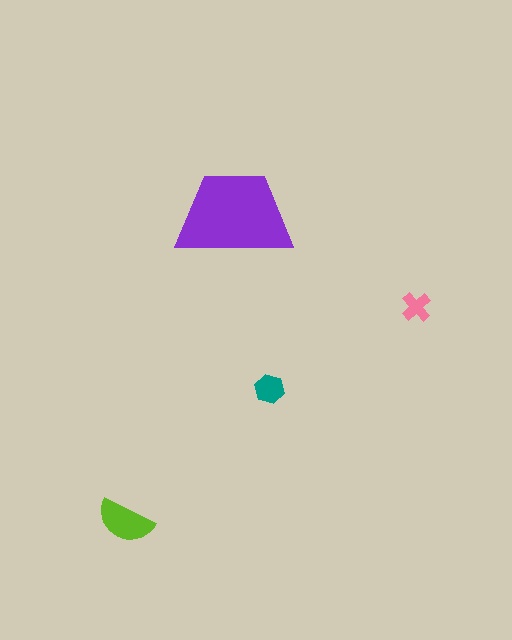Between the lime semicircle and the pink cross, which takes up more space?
The lime semicircle.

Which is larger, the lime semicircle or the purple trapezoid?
The purple trapezoid.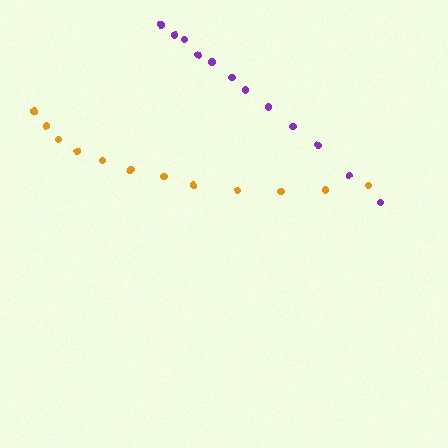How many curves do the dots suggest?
There are 2 distinct paths.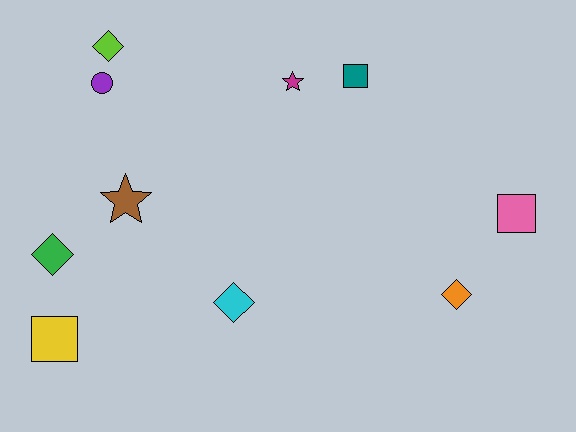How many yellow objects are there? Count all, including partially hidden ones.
There is 1 yellow object.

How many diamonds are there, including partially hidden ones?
There are 4 diamonds.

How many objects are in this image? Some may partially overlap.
There are 10 objects.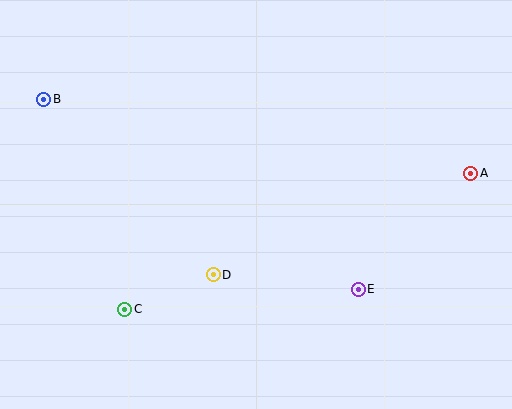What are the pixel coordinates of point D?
Point D is at (213, 275).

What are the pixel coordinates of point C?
Point C is at (125, 309).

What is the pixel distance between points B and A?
The distance between B and A is 434 pixels.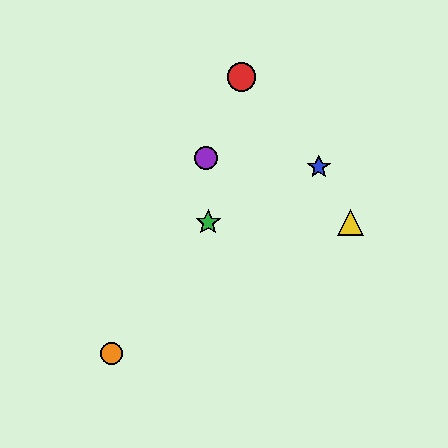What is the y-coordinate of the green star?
The green star is at y≈222.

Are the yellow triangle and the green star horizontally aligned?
Yes, both are at y≈222.